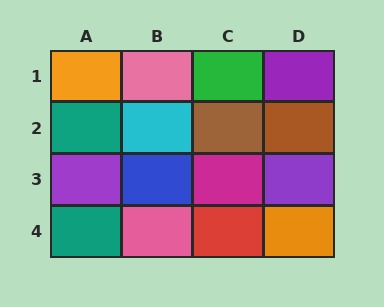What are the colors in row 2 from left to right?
Teal, cyan, brown, brown.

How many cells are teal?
2 cells are teal.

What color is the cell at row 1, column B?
Pink.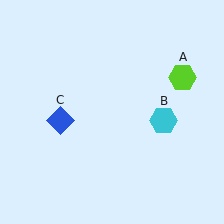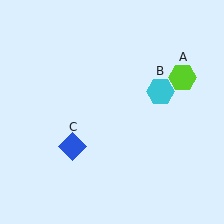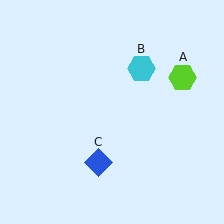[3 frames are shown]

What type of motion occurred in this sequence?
The cyan hexagon (object B), blue diamond (object C) rotated counterclockwise around the center of the scene.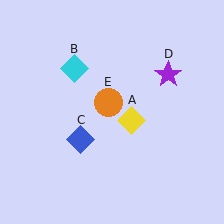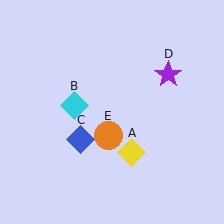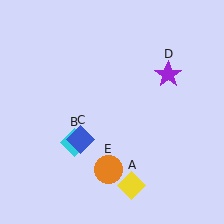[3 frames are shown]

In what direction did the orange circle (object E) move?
The orange circle (object E) moved down.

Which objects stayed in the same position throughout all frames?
Blue diamond (object C) and purple star (object D) remained stationary.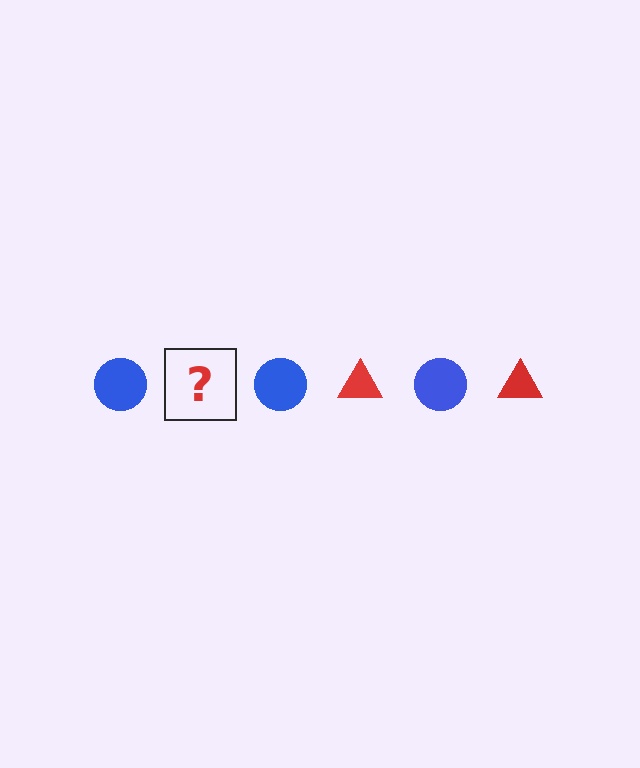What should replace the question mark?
The question mark should be replaced with a red triangle.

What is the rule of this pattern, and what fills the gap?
The rule is that the pattern alternates between blue circle and red triangle. The gap should be filled with a red triangle.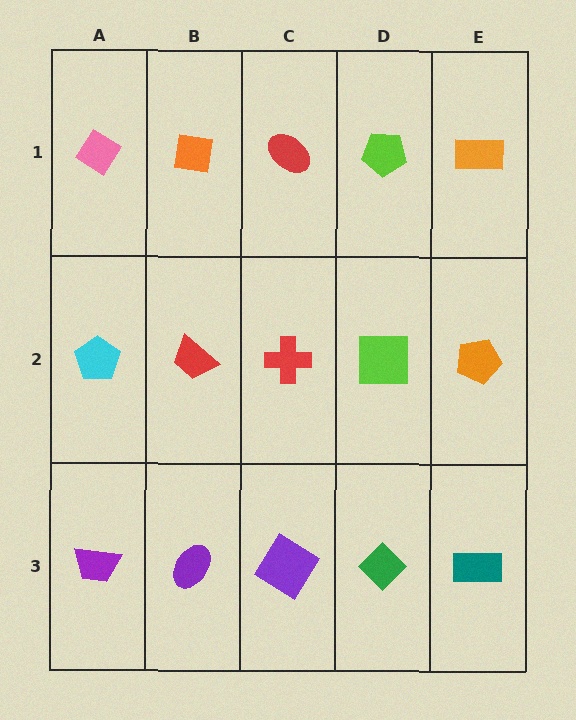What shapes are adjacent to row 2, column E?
An orange rectangle (row 1, column E), a teal rectangle (row 3, column E), a lime square (row 2, column D).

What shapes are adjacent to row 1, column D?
A lime square (row 2, column D), a red ellipse (row 1, column C), an orange rectangle (row 1, column E).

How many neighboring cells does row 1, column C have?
3.